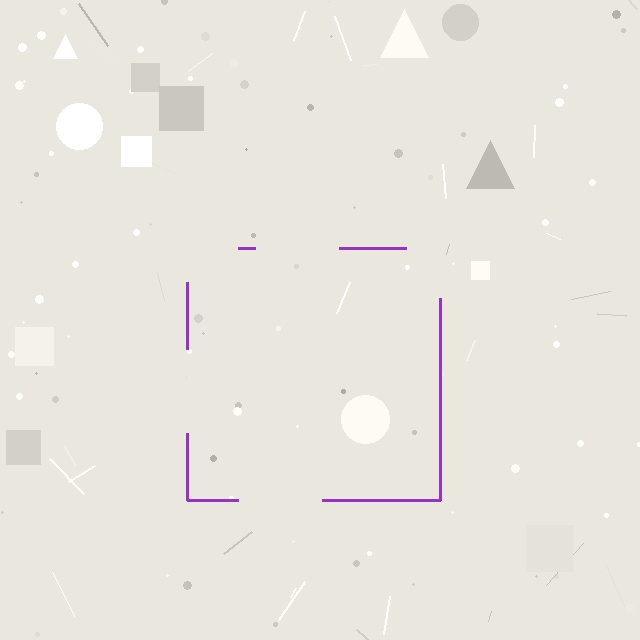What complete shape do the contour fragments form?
The contour fragments form a square.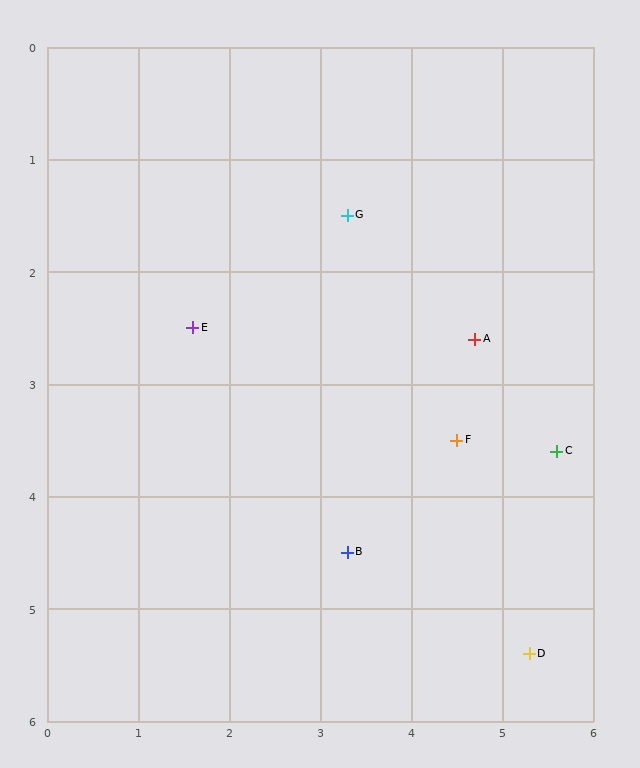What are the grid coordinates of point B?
Point B is at approximately (3.3, 4.5).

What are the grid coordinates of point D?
Point D is at approximately (5.3, 5.4).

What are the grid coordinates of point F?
Point F is at approximately (4.5, 3.5).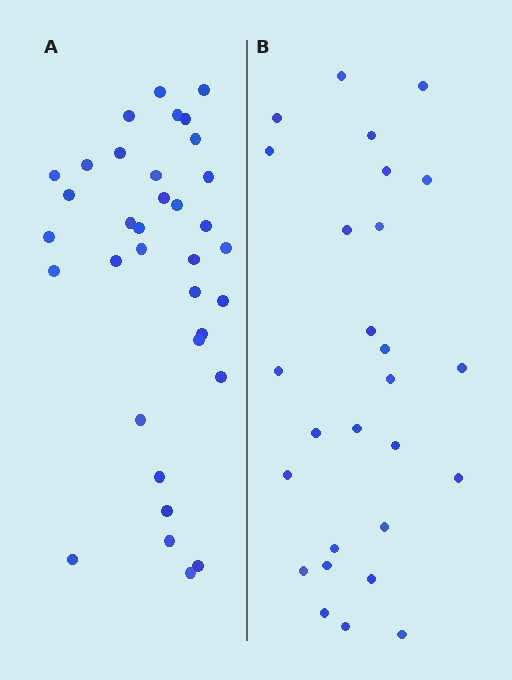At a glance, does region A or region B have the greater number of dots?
Region A (the left region) has more dots.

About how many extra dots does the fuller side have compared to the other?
Region A has roughly 8 or so more dots than region B.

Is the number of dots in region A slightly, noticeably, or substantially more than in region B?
Region A has noticeably more, but not dramatically so. The ratio is roughly 1.3 to 1.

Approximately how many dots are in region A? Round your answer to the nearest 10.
About 40 dots. (The exact count is 35, which rounds to 40.)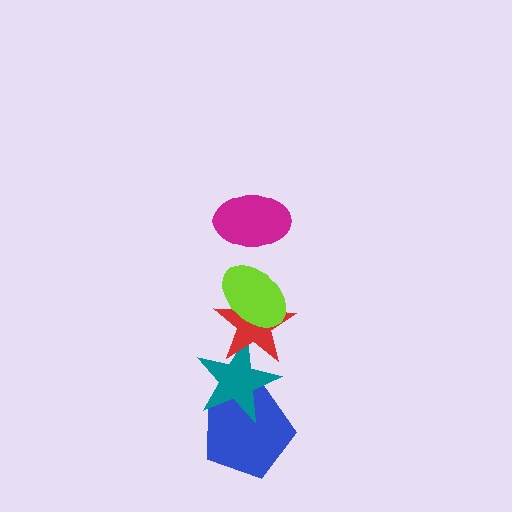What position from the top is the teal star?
The teal star is 4th from the top.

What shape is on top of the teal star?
The red star is on top of the teal star.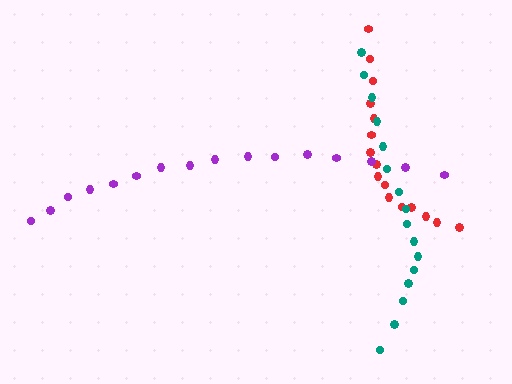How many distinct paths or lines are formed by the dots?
There are 3 distinct paths.